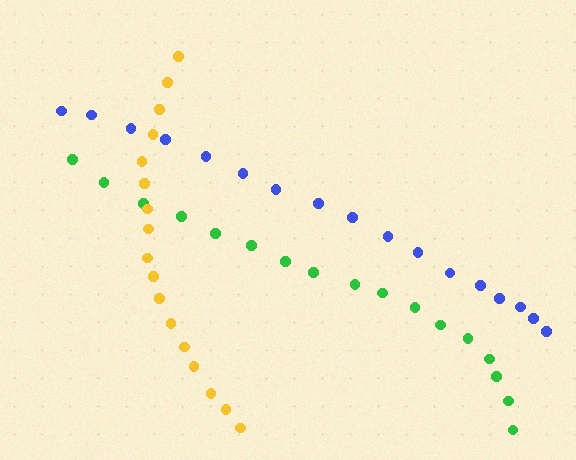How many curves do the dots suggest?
There are 3 distinct paths.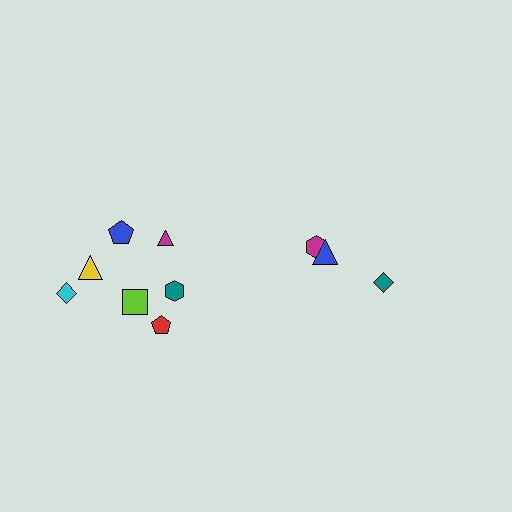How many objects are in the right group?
There are 3 objects.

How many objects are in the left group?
There are 7 objects.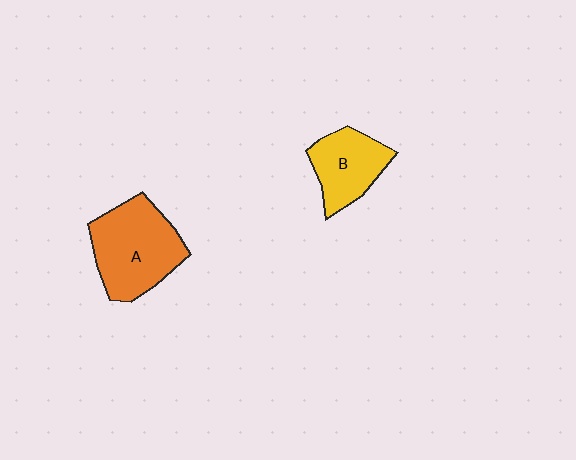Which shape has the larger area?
Shape A (orange).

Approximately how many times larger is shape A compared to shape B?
Approximately 1.5 times.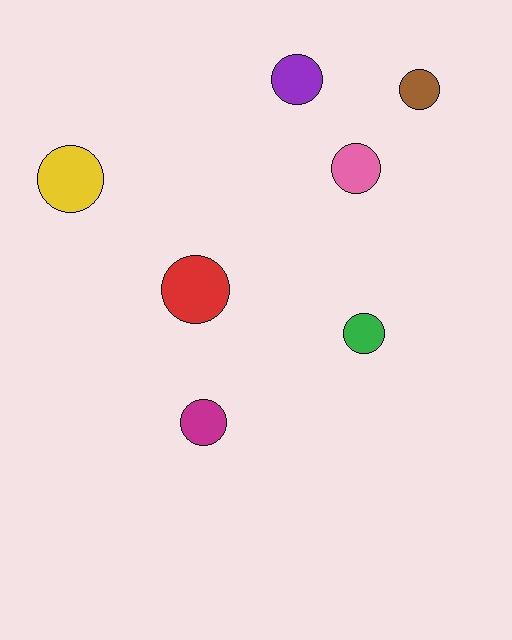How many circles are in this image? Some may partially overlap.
There are 7 circles.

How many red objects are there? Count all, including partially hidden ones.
There is 1 red object.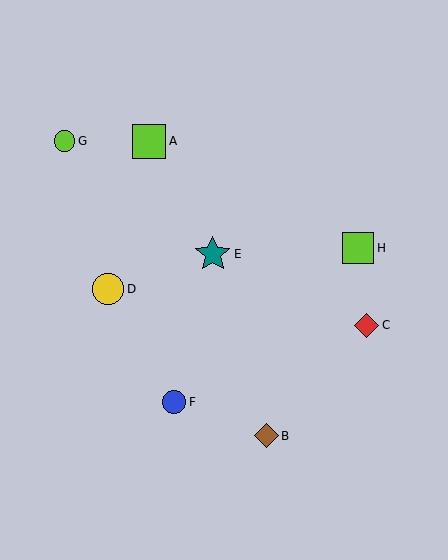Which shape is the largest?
The teal star (labeled E) is the largest.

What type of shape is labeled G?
Shape G is a lime circle.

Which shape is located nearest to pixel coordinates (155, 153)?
The lime square (labeled A) at (149, 141) is nearest to that location.